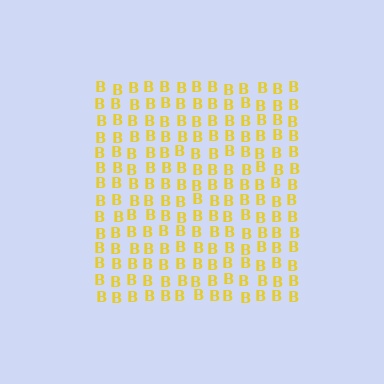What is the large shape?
The large shape is a square.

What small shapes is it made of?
It is made of small letter B's.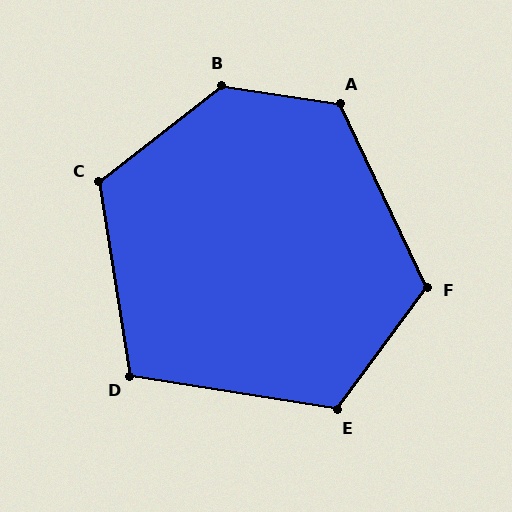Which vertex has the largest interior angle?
B, at approximately 133 degrees.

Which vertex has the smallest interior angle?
D, at approximately 108 degrees.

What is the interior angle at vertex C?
Approximately 119 degrees (obtuse).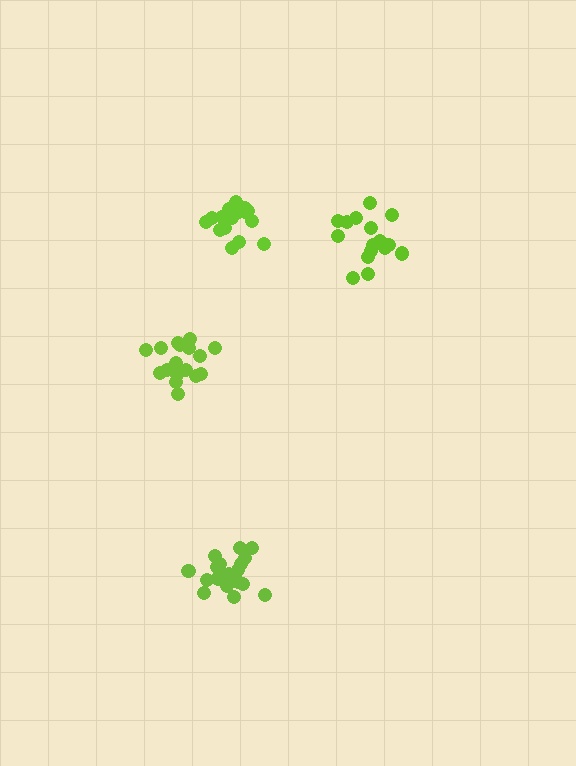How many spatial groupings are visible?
There are 4 spatial groupings.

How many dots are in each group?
Group 1: 19 dots, Group 2: 17 dots, Group 3: 16 dots, Group 4: 20 dots (72 total).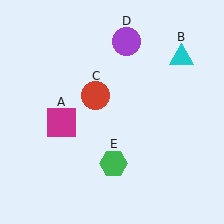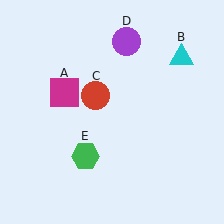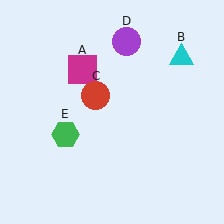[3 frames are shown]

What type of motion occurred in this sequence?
The magenta square (object A), green hexagon (object E) rotated clockwise around the center of the scene.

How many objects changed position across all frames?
2 objects changed position: magenta square (object A), green hexagon (object E).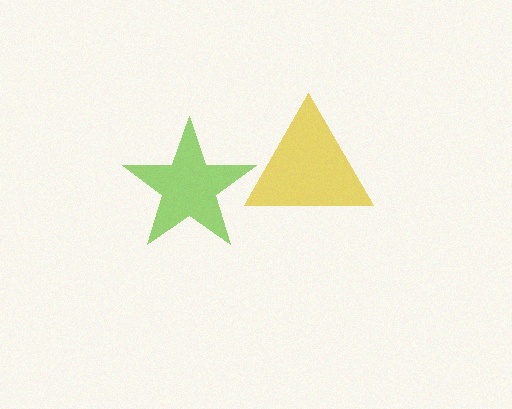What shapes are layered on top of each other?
The layered shapes are: a lime star, a yellow triangle.